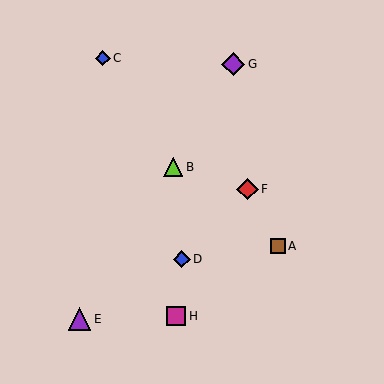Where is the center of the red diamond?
The center of the red diamond is at (248, 189).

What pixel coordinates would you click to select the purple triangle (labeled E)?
Click at (79, 319) to select the purple triangle E.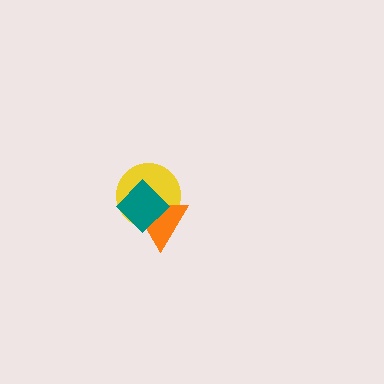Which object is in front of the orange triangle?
The teal diamond is in front of the orange triangle.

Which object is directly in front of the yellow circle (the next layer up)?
The orange triangle is directly in front of the yellow circle.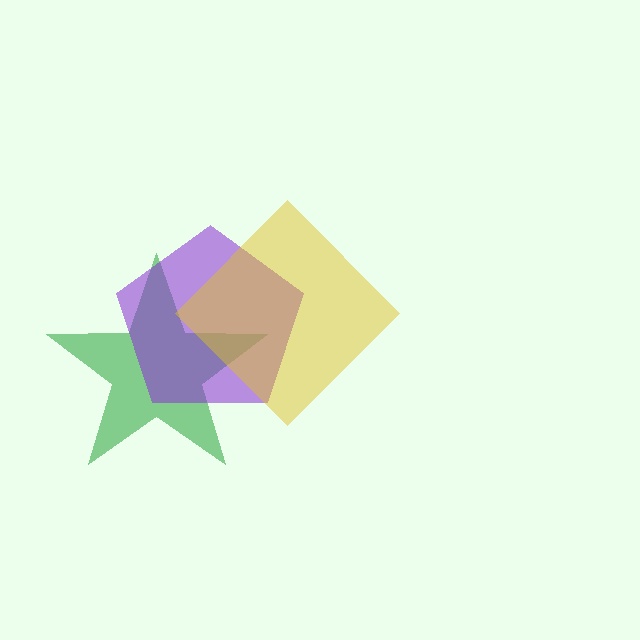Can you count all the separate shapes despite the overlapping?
Yes, there are 3 separate shapes.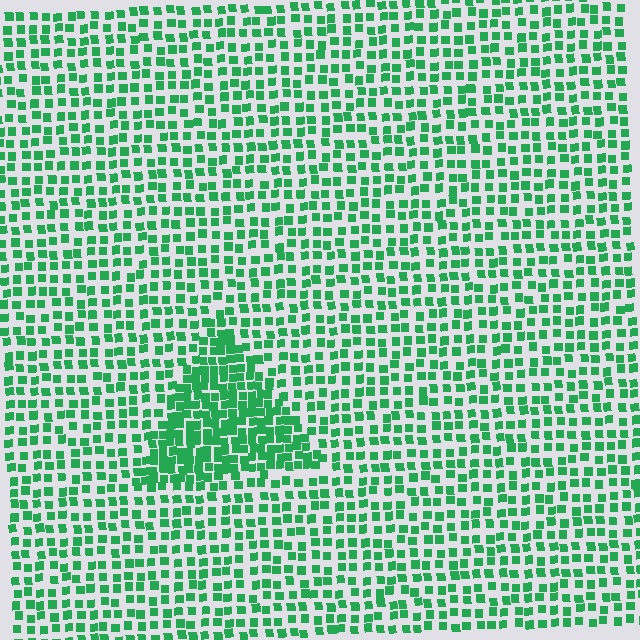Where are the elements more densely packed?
The elements are more densely packed inside the triangle boundary.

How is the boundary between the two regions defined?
The boundary is defined by a change in element density (approximately 1.9x ratio). All elements are the same color, size, and shape.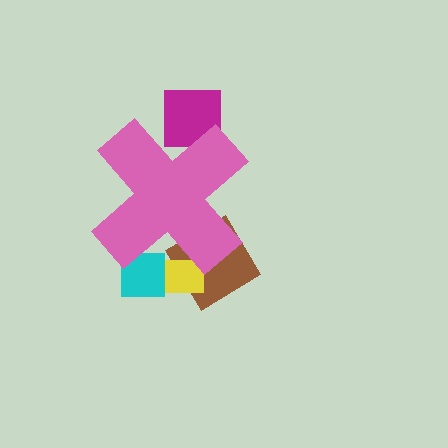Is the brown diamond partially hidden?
Yes, the brown diamond is partially hidden behind the pink cross.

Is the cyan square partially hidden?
Yes, the cyan square is partially hidden behind the pink cross.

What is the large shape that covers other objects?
A pink cross.